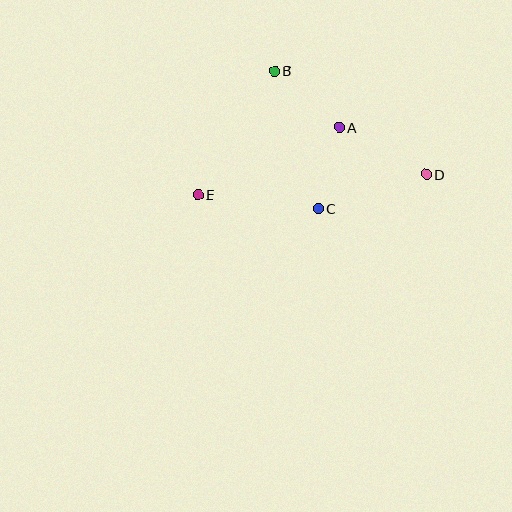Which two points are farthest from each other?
Points D and E are farthest from each other.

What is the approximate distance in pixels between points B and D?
The distance between B and D is approximately 183 pixels.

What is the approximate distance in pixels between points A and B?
The distance between A and B is approximately 86 pixels.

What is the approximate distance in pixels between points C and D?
The distance between C and D is approximately 113 pixels.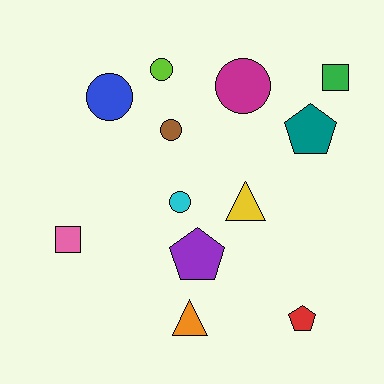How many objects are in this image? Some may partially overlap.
There are 12 objects.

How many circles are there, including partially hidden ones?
There are 5 circles.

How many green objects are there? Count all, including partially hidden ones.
There is 1 green object.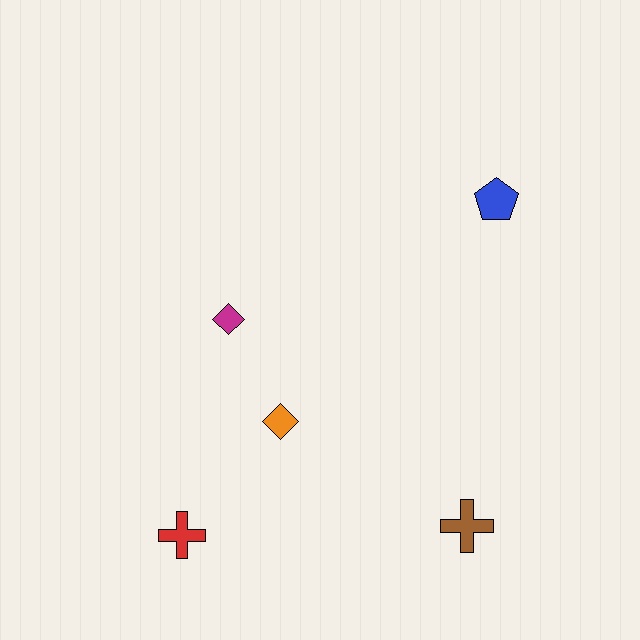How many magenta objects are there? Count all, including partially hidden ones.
There is 1 magenta object.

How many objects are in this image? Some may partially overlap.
There are 5 objects.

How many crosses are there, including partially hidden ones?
There are 2 crosses.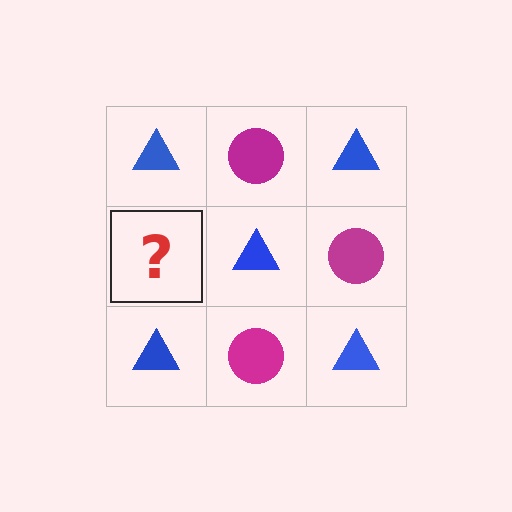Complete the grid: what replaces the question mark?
The question mark should be replaced with a magenta circle.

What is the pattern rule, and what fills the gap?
The rule is that it alternates blue triangle and magenta circle in a checkerboard pattern. The gap should be filled with a magenta circle.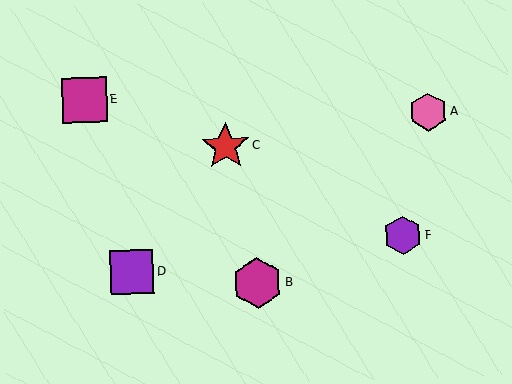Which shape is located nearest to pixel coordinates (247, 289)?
The magenta hexagon (labeled B) at (257, 283) is nearest to that location.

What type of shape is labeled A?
Shape A is a pink hexagon.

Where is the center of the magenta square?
The center of the magenta square is at (85, 100).